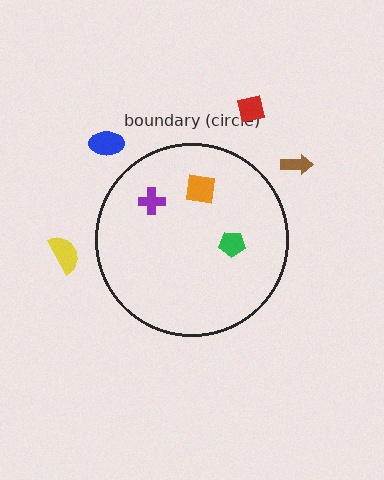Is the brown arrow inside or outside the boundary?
Outside.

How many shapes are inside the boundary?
3 inside, 4 outside.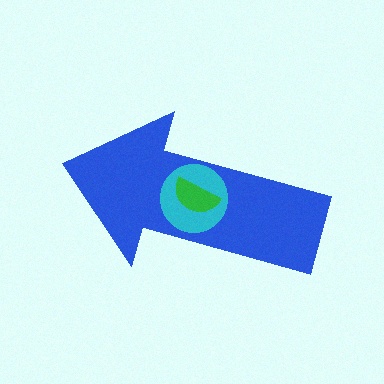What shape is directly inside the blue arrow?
The cyan circle.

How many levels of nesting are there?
3.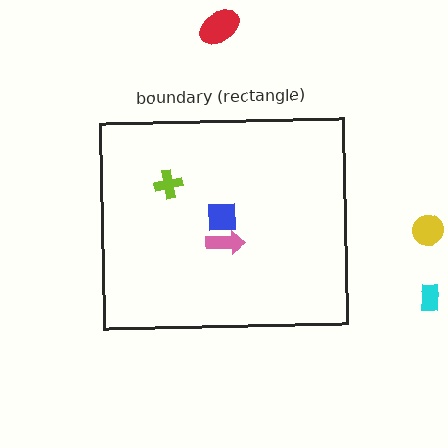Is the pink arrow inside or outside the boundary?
Inside.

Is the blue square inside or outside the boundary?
Inside.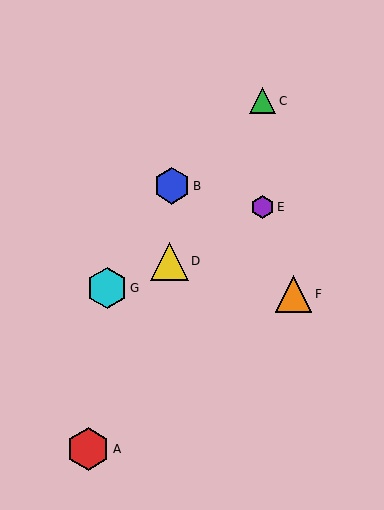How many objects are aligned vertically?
2 objects (C, E) are aligned vertically.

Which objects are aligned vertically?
Objects C, E are aligned vertically.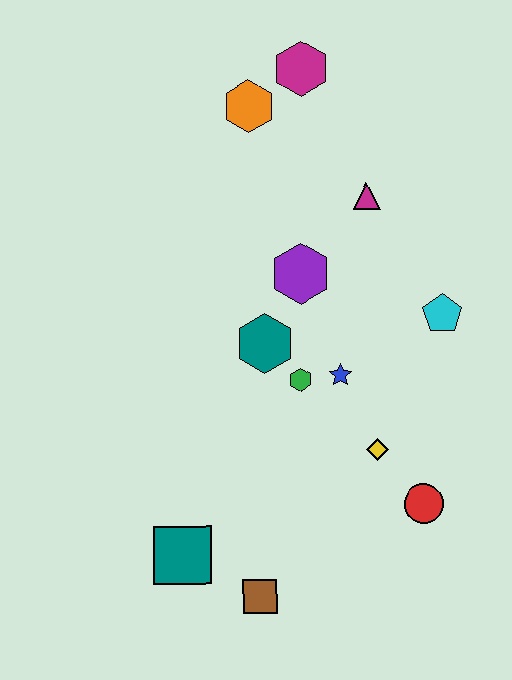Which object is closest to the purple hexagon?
The teal hexagon is closest to the purple hexagon.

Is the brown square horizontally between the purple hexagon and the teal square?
Yes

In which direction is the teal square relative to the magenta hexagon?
The teal square is below the magenta hexagon.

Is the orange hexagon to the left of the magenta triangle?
Yes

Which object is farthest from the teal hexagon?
The magenta hexagon is farthest from the teal hexagon.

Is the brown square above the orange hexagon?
No